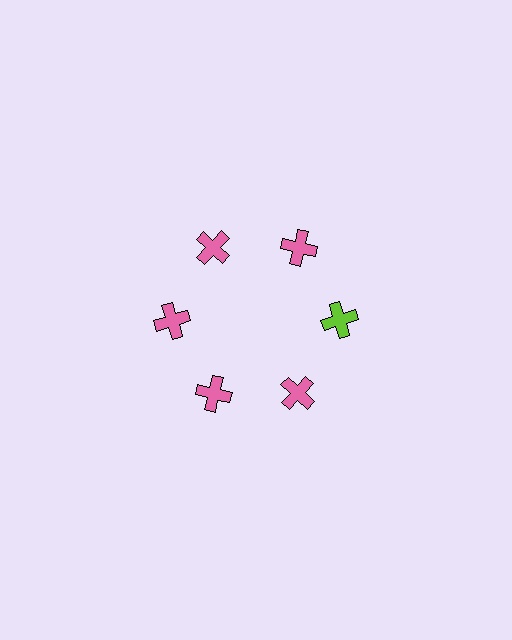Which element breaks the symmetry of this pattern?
The lime cross at roughly the 3 o'clock position breaks the symmetry. All other shapes are pink crosses.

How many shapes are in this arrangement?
There are 6 shapes arranged in a ring pattern.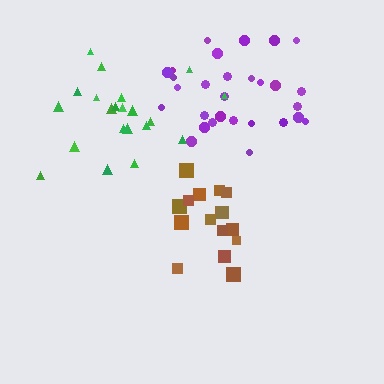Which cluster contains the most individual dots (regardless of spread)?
Purple (29).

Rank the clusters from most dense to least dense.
brown, purple, green.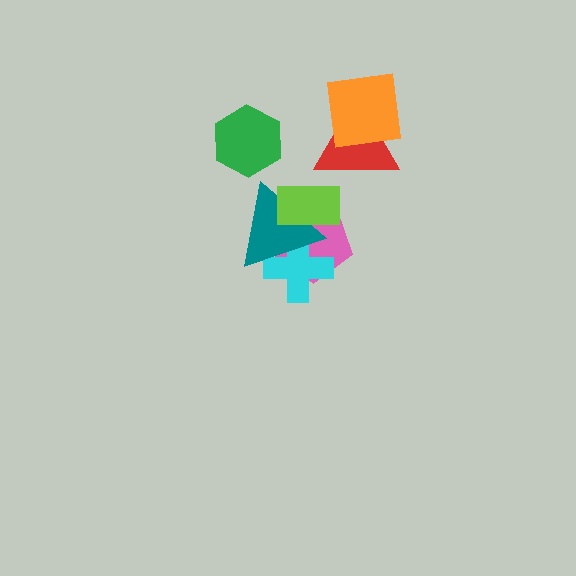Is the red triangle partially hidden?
Yes, it is partially covered by another shape.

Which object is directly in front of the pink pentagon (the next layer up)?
The cyan cross is directly in front of the pink pentagon.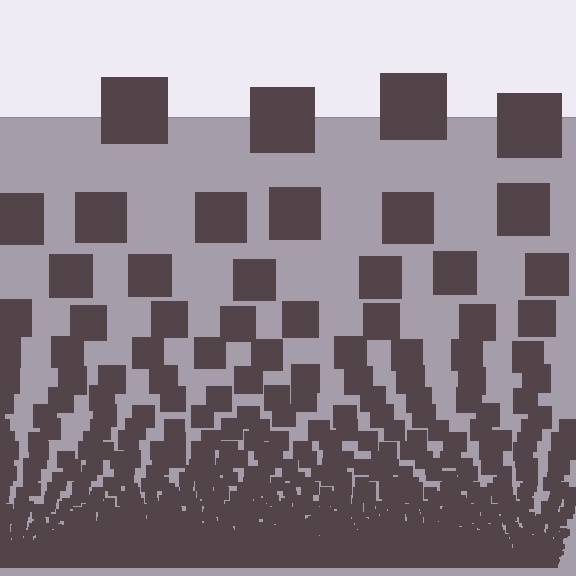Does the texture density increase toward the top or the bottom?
Density increases toward the bottom.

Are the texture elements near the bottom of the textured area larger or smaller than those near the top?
Smaller. The gradient is inverted — elements near the bottom are smaller and denser.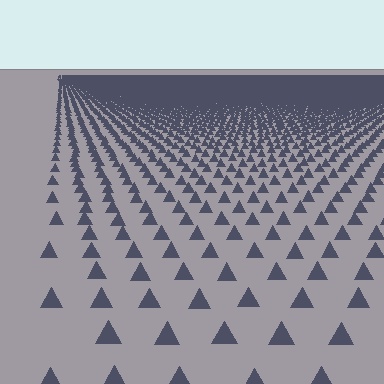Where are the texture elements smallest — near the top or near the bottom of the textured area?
Near the top.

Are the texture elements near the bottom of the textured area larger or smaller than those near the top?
Larger. Near the bottom, elements are closer to the viewer and appear at a bigger on-screen size.